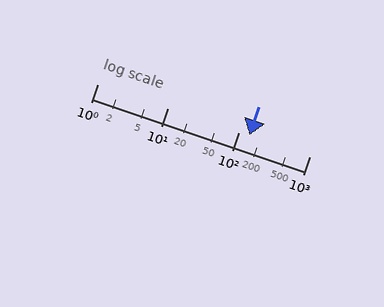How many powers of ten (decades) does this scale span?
The scale spans 3 decades, from 1 to 1000.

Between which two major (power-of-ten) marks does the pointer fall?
The pointer is between 100 and 1000.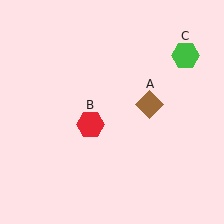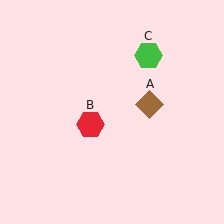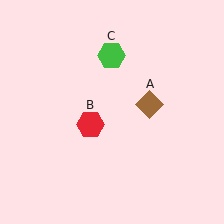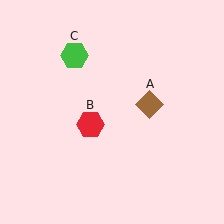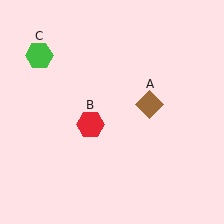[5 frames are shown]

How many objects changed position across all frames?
1 object changed position: green hexagon (object C).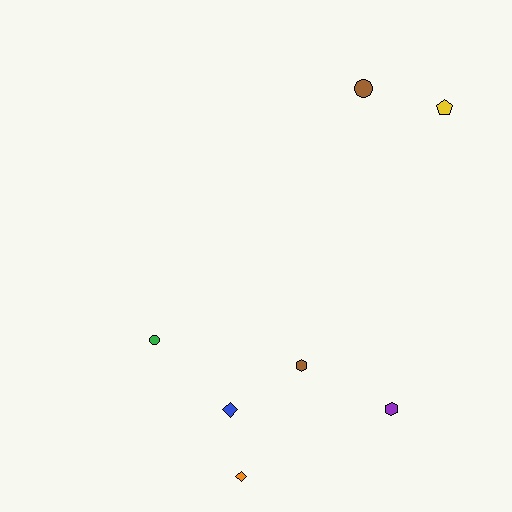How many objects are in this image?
There are 7 objects.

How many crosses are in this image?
There are no crosses.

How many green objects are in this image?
There is 1 green object.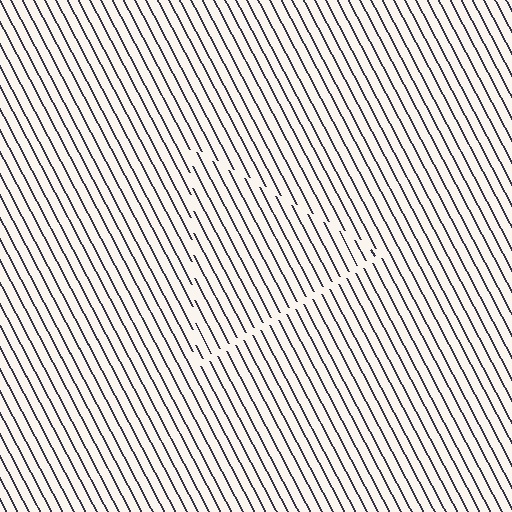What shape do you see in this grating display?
An illusory triangle. The interior of the shape contains the same grating, shifted by half a period — the contour is defined by the phase discontinuity where line-ends from the inner and outer gratings abut.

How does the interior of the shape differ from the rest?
The interior of the shape contains the same grating, shifted by half a period — the contour is defined by the phase discontinuity where line-ends from the inner and outer gratings abut.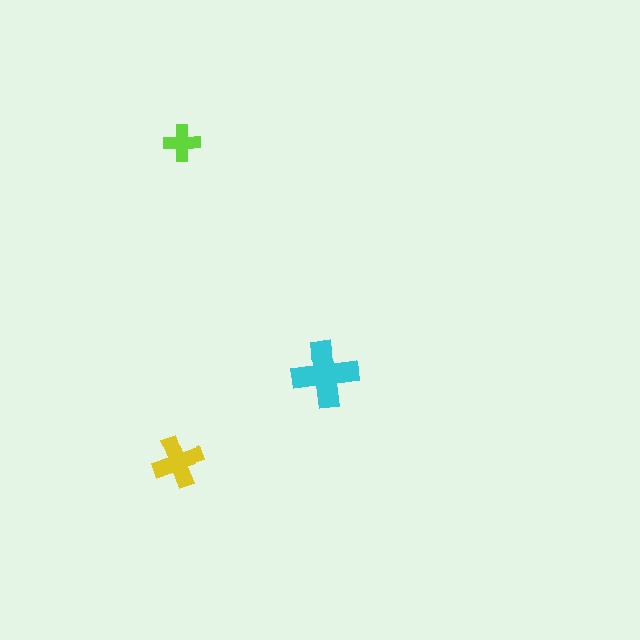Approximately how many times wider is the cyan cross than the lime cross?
About 2 times wider.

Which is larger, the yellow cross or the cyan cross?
The cyan one.